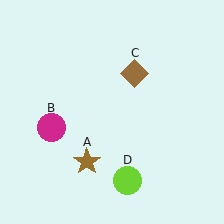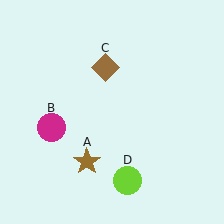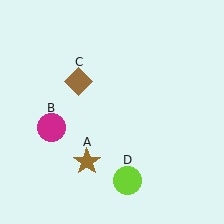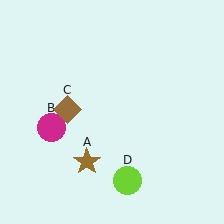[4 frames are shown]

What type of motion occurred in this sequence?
The brown diamond (object C) rotated counterclockwise around the center of the scene.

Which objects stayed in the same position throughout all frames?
Brown star (object A) and magenta circle (object B) and lime circle (object D) remained stationary.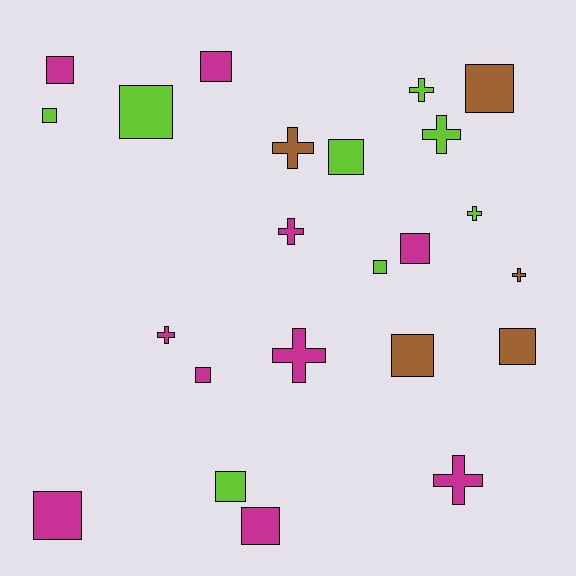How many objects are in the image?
There are 23 objects.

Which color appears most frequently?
Magenta, with 10 objects.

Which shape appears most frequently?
Square, with 14 objects.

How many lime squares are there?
There are 5 lime squares.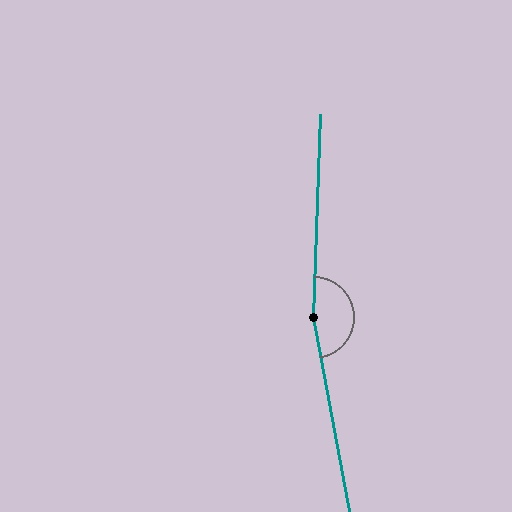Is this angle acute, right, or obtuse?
It is obtuse.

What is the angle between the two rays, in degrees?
Approximately 168 degrees.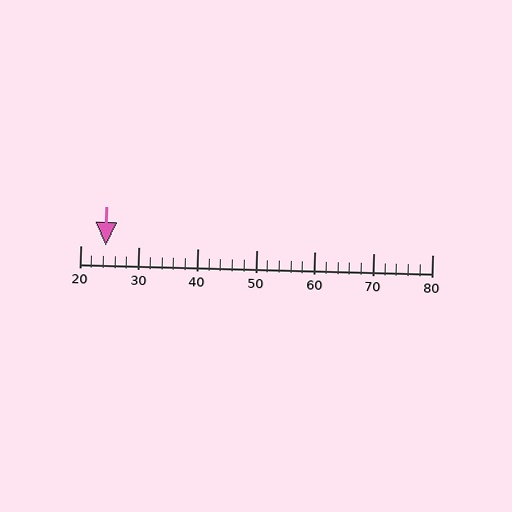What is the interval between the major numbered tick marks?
The major tick marks are spaced 10 units apart.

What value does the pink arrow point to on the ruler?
The pink arrow points to approximately 24.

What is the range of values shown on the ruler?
The ruler shows values from 20 to 80.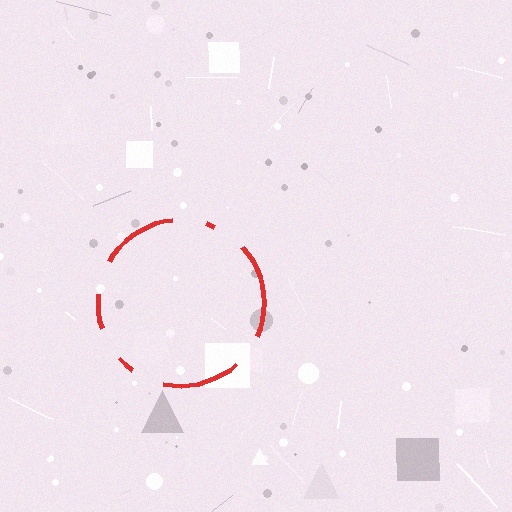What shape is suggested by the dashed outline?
The dashed outline suggests a circle.